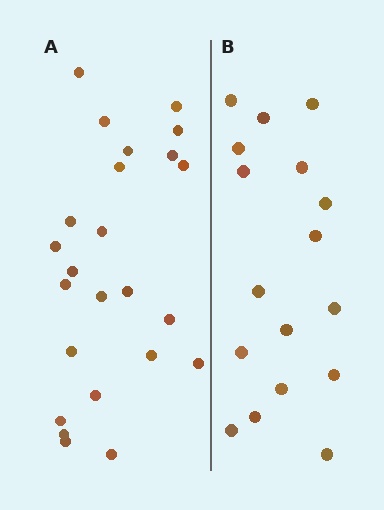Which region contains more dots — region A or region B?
Region A (the left region) has more dots.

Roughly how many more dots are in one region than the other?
Region A has roughly 8 or so more dots than region B.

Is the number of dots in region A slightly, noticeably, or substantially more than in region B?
Region A has noticeably more, but not dramatically so. The ratio is roughly 1.4 to 1.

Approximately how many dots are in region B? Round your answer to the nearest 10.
About 20 dots. (The exact count is 17, which rounds to 20.)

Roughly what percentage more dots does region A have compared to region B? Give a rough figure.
About 40% more.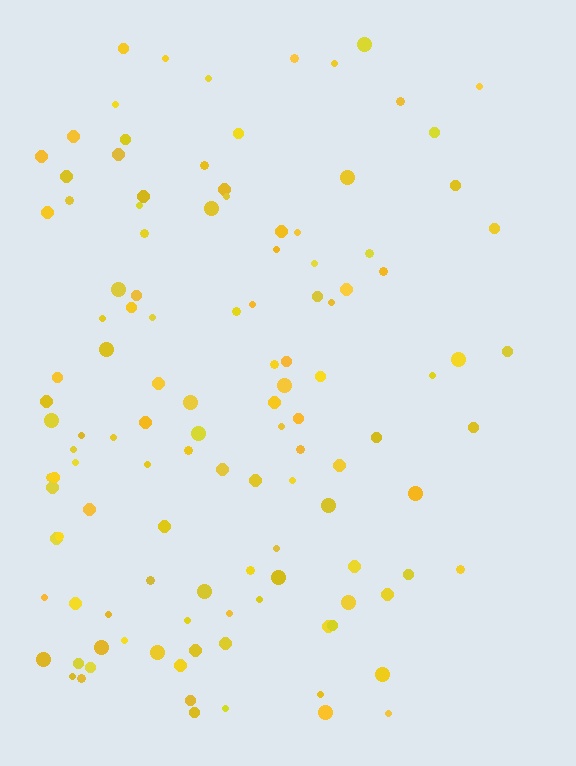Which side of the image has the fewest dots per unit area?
The right.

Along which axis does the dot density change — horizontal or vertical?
Horizontal.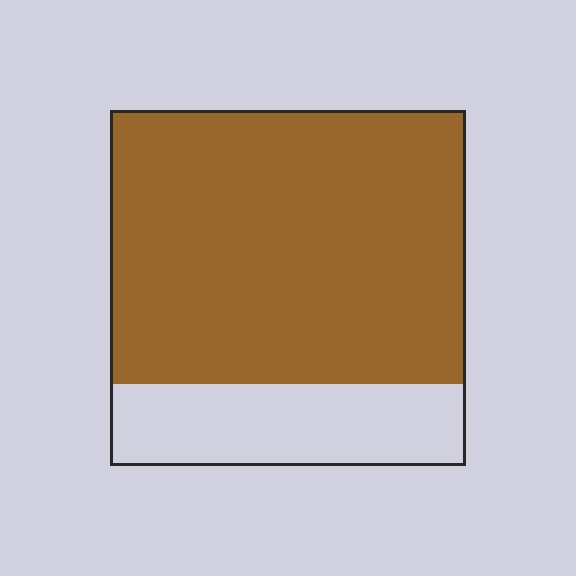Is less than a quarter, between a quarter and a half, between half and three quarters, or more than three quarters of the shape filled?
More than three quarters.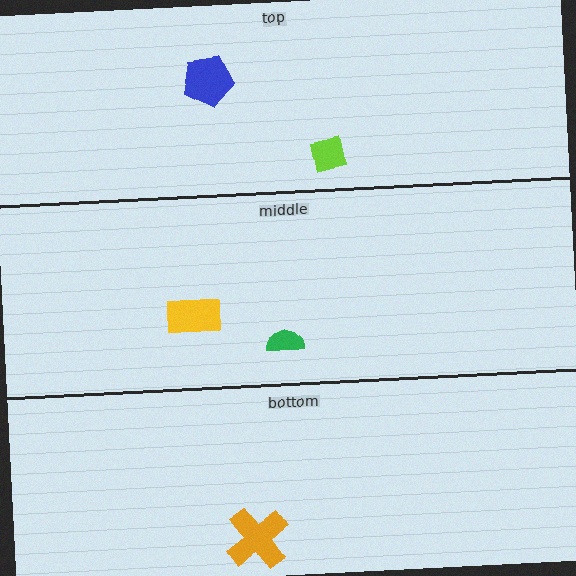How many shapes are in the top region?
2.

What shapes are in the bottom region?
The orange cross.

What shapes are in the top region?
The lime square, the blue pentagon.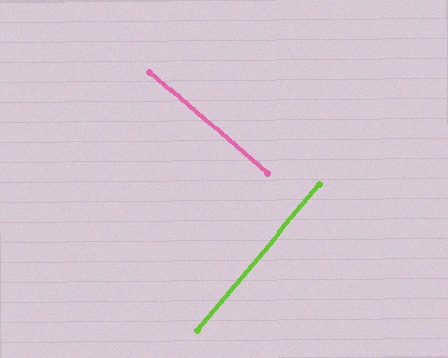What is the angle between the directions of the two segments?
Approximately 89 degrees.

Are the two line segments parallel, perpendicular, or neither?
Perpendicular — they meet at approximately 89°.